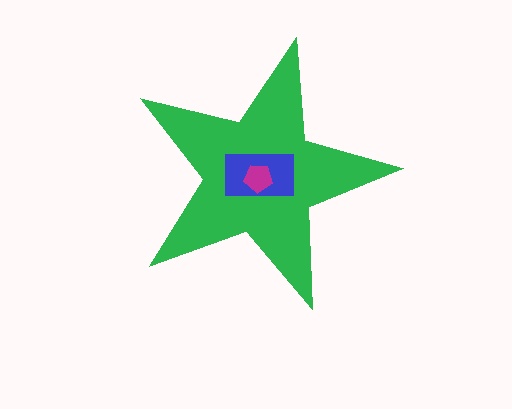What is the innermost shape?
The magenta pentagon.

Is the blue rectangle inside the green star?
Yes.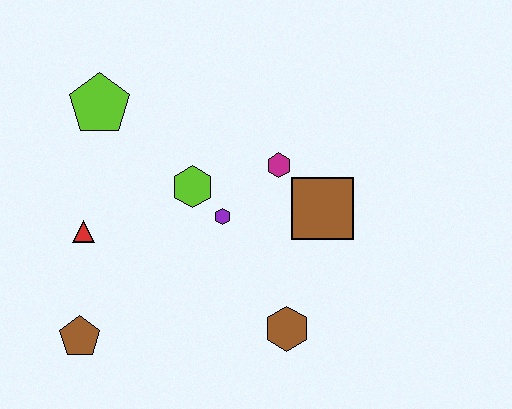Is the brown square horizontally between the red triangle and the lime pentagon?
No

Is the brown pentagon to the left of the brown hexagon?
Yes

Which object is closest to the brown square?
The magenta hexagon is closest to the brown square.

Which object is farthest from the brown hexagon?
The lime pentagon is farthest from the brown hexagon.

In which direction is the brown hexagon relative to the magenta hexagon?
The brown hexagon is below the magenta hexagon.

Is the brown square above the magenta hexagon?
No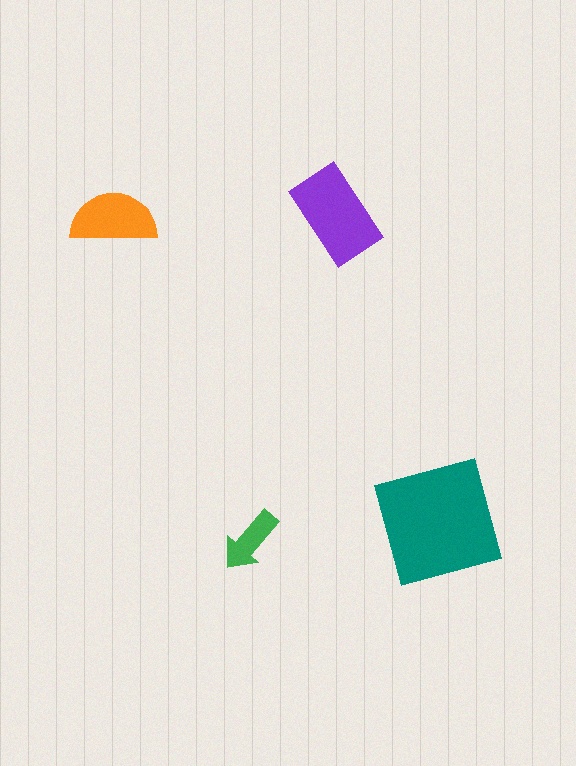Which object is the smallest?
The green arrow.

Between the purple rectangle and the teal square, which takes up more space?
The teal square.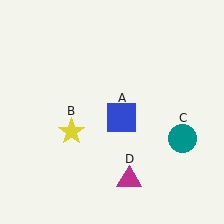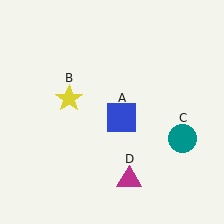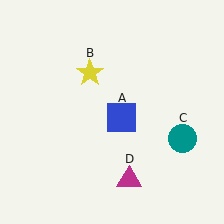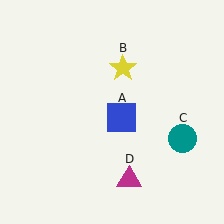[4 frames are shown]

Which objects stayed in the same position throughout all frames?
Blue square (object A) and teal circle (object C) and magenta triangle (object D) remained stationary.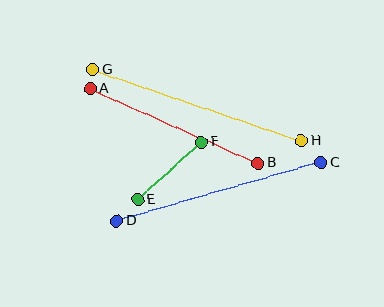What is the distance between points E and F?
The distance is approximately 86 pixels.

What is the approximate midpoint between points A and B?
The midpoint is at approximately (174, 126) pixels.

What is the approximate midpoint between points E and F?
The midpoint is at approximately (170, 171) pixels.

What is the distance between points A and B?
The distance is approximately 184 pixels.